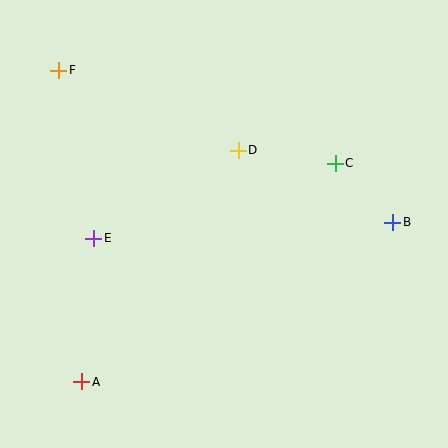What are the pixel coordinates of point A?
Point A is at (82, 382).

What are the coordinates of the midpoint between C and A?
The midpoint between C and A is at (209, 272).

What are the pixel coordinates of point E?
Point E is at (94, 238).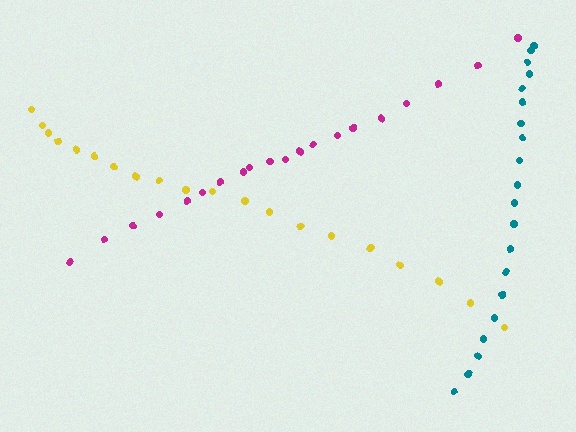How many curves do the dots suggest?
There are 3 distinct paths.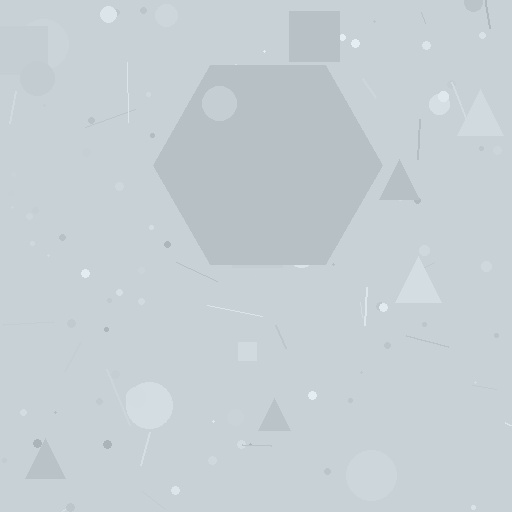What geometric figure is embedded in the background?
A hexagon is embedded in the background.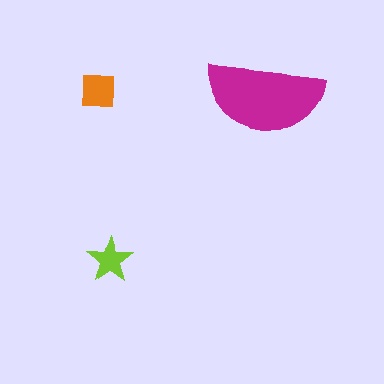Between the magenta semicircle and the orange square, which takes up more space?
The magenta semicircle.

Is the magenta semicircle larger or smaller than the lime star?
Larger.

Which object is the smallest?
The lime star.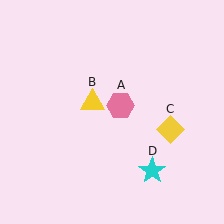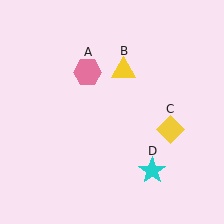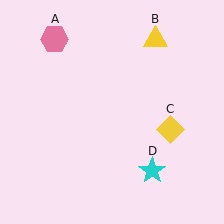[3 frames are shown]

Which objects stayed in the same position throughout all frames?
Yellow diamond (object C) and cyan star (object D) remained stationary.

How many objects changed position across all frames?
2 objects changed position: pink hexagon (object A), yellow triangle (object B).